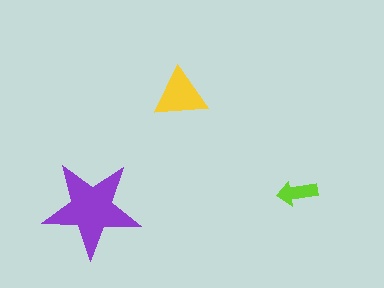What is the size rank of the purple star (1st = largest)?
1st.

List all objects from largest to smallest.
The purple star, the yellow triangle, the lime arrow.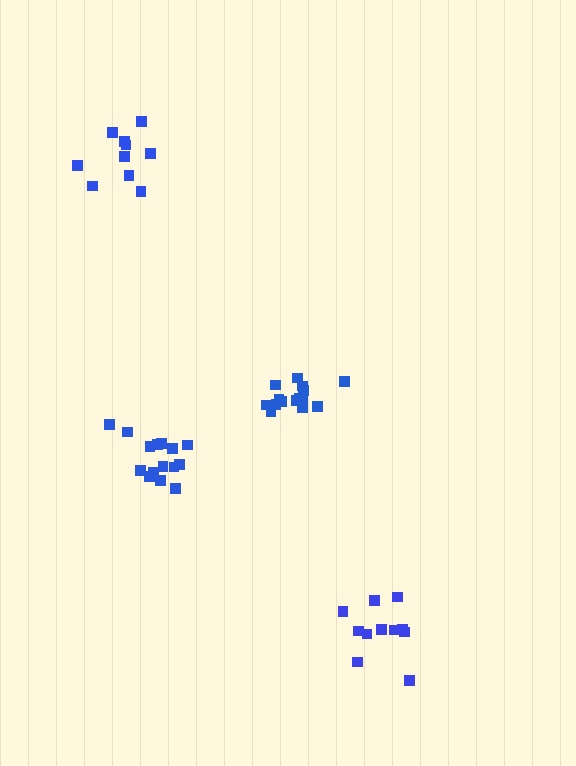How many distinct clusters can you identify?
There are 4 distinct clusters.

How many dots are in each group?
Group 1: 15 dots, Group 2: 10 dots, Group 3: 16 dots, Group 4: 11 dots (52 total).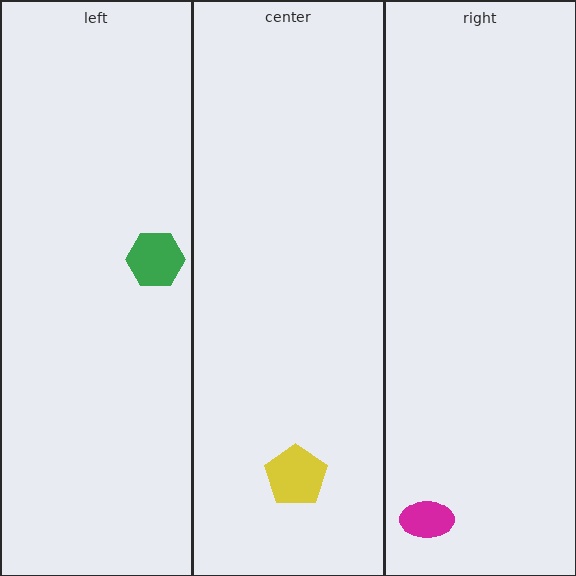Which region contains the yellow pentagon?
The center region.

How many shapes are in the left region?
1.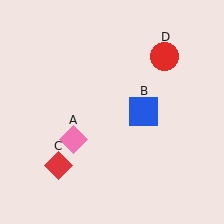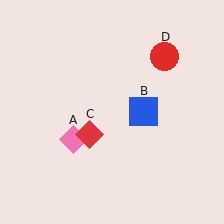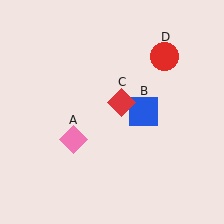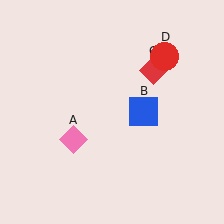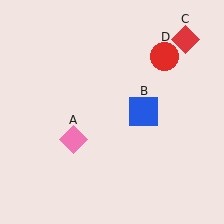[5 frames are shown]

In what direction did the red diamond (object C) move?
The red diamond (object C) moved up and to the right.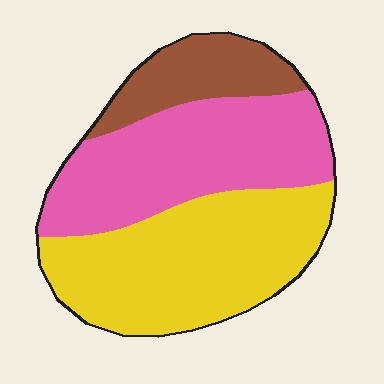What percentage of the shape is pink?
Pink covers 39% of the shape.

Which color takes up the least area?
Brown, at roughly 15%.